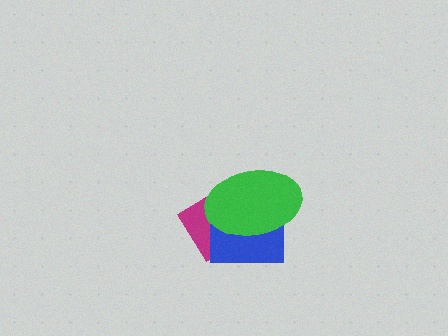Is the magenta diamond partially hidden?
Yes, it is partially covered by another shape.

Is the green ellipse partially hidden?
No, no other shape covers it.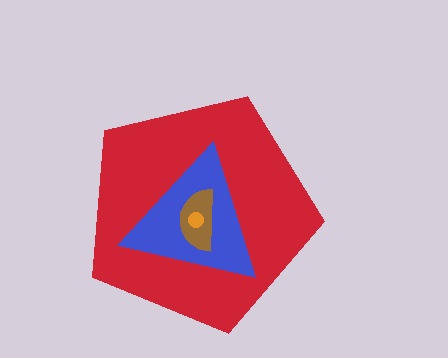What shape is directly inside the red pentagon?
The blue triangle.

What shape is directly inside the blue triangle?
The brown semicircle.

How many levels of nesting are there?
4.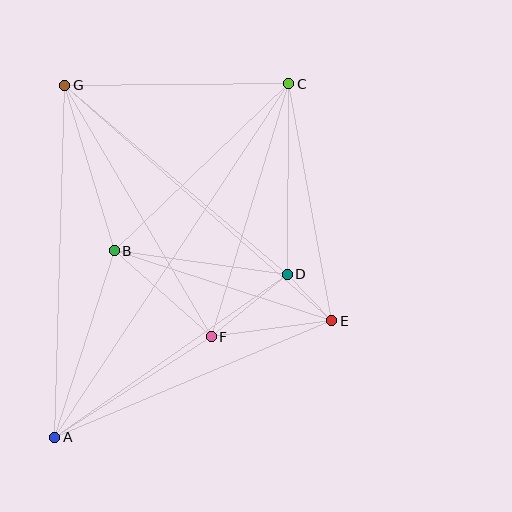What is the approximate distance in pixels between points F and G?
The distance between F and G is approximately 291 pixels.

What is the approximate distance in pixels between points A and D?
The distance between A and D is approximately 284 pixels.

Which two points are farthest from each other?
Points A and C are farthest from each other.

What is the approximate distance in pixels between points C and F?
The distance between C and F is approximately 265 pixels.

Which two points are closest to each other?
Points D and E are closest to each other.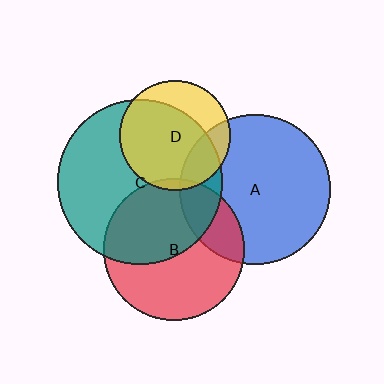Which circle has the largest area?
Circle C (teal).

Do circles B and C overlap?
Yes.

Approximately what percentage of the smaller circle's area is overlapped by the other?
Approximately 45%.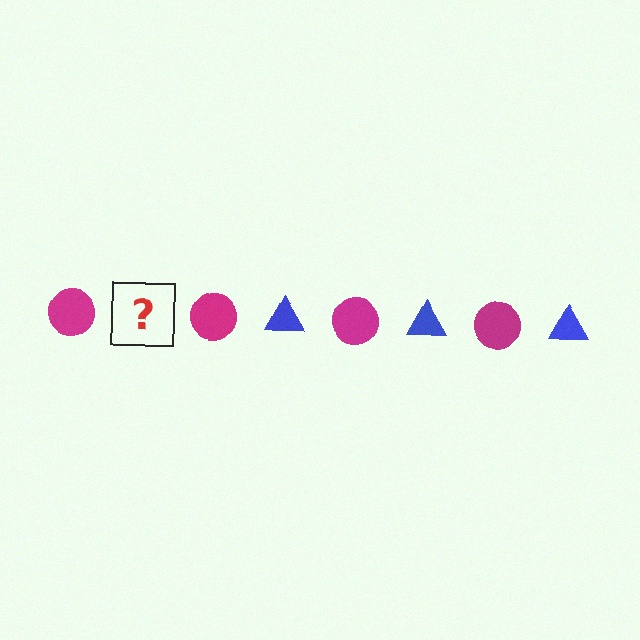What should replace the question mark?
The question mark should be replaced with a blue triangle.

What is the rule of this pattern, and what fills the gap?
The rule is that the pattern alternates between magenta circle and blue triangle. The gap should be filled with a blue triangle.